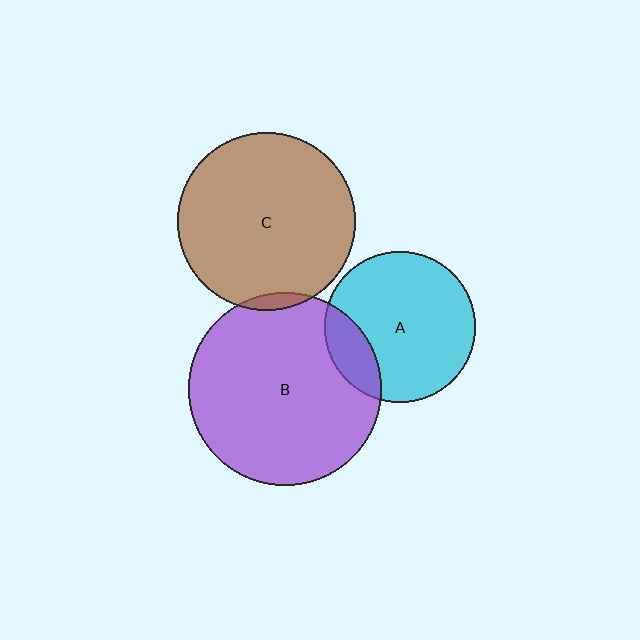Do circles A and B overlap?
Yes.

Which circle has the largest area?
Circle B (purple).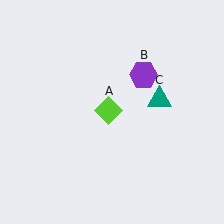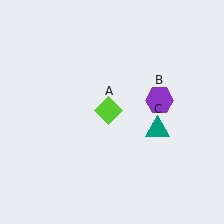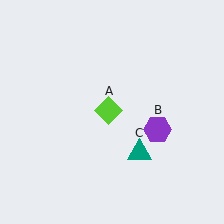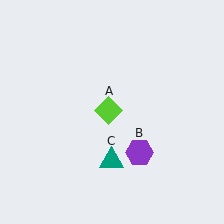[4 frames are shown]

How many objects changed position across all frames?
2 objects changed position: purple hexagon (object B), teal triangle (object C).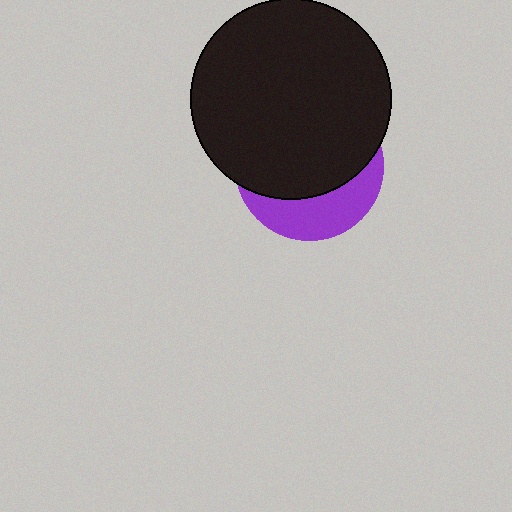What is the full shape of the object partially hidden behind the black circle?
The partially hidden object is a purple circle.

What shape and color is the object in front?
The object in front is a black circle.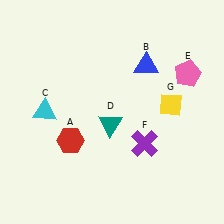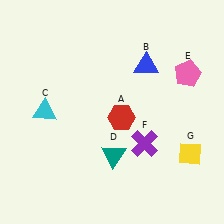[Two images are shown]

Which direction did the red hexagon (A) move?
The red hexagon (A) moved right.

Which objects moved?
The objects that moved are: the red hexagon (A), the teal triangle (D), the yellow diamond (G).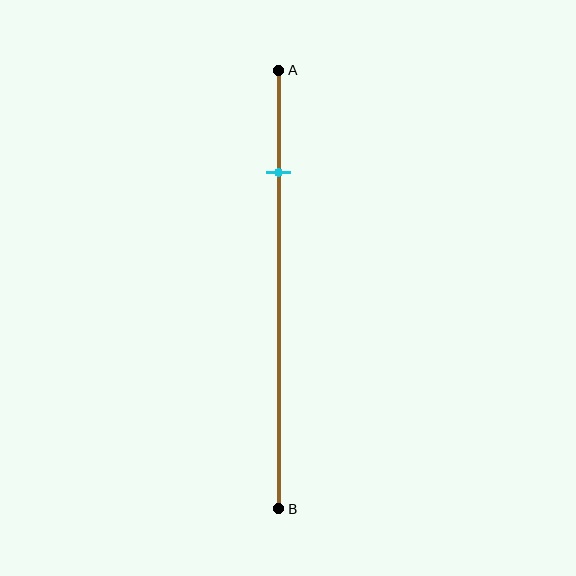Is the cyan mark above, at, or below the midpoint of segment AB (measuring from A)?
The cyan mark is above the midpoint of segment AB.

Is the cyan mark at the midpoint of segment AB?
No, the mark is at about 25% from A, not at the 50% midpoint.